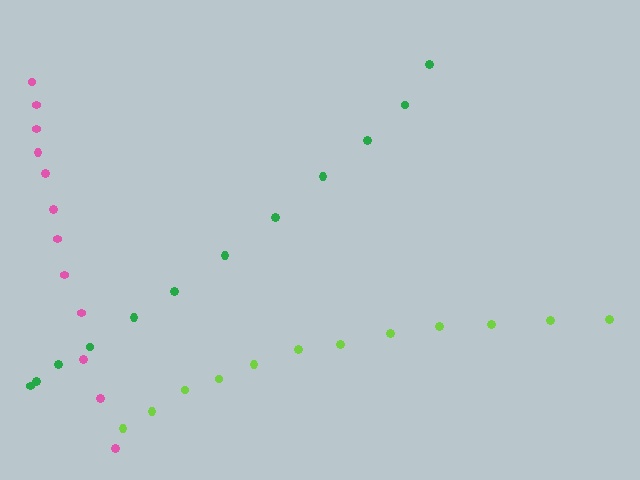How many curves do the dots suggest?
There are 3 distinct paths.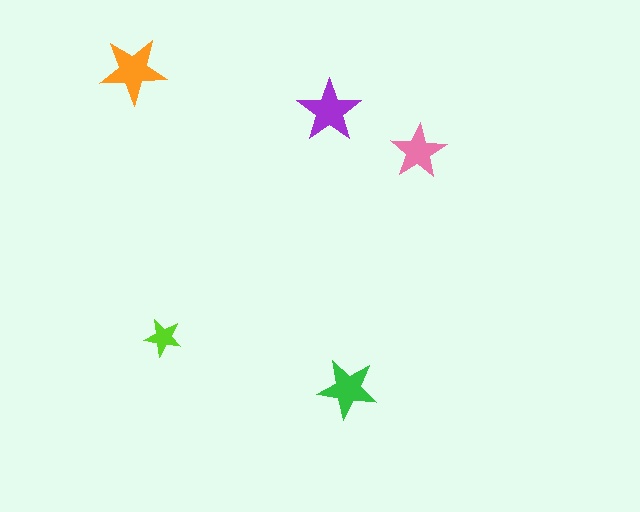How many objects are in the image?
There are 5 objects in the image.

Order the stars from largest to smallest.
the orange one, the purple one, the green one, the pink one, the lime one.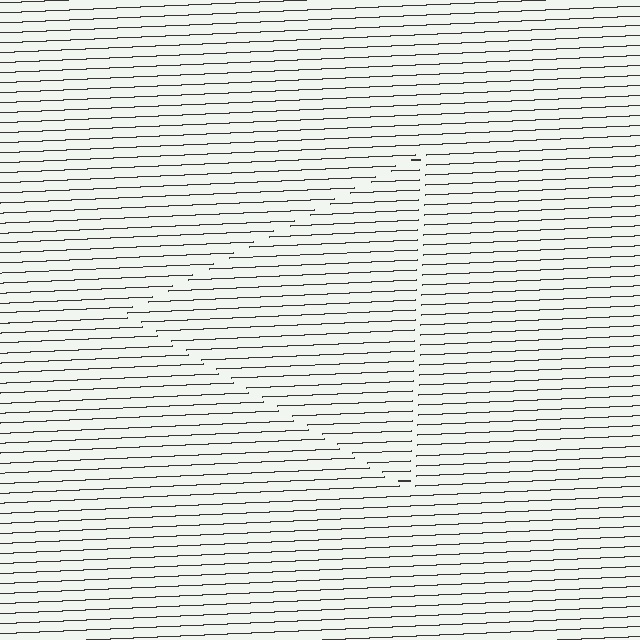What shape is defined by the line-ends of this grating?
An illusory triangle. The interior of the shape contains the same grating, shifted by half a period — the contour is defined by the phase discontinuity where line-ends from the inner and outer gratings abut.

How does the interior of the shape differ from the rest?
The interior of the shape contains the same grating, shifted by half a period — the contour is defined by the phase discontinuity where line-ends from the inner and outer gratings abut.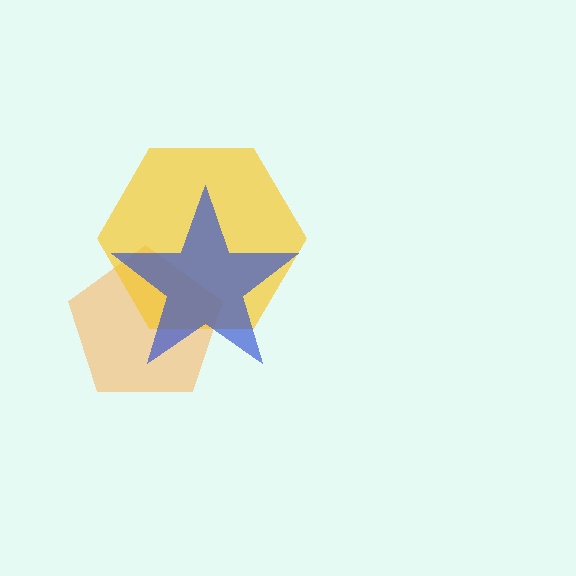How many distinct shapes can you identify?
There are 3 distinct shapes: an orange pentagon, a yellow hexagon, a blue star.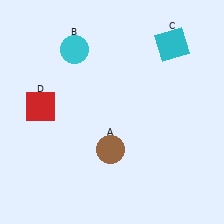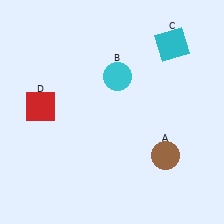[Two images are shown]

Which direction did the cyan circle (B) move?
The cyan circle (B) moved right.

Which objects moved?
The objects that moved are: the brown circle (A), the cyan circle (B).